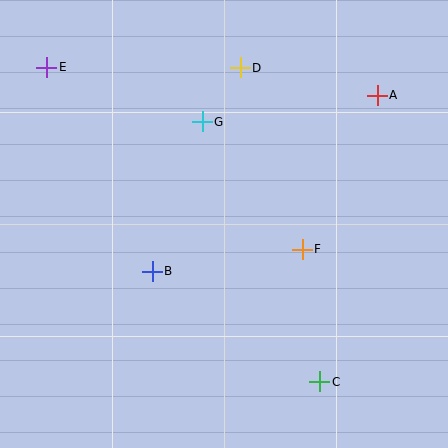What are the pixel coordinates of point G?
Point G is at (202, 122).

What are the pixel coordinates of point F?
Point F is at (303, 249).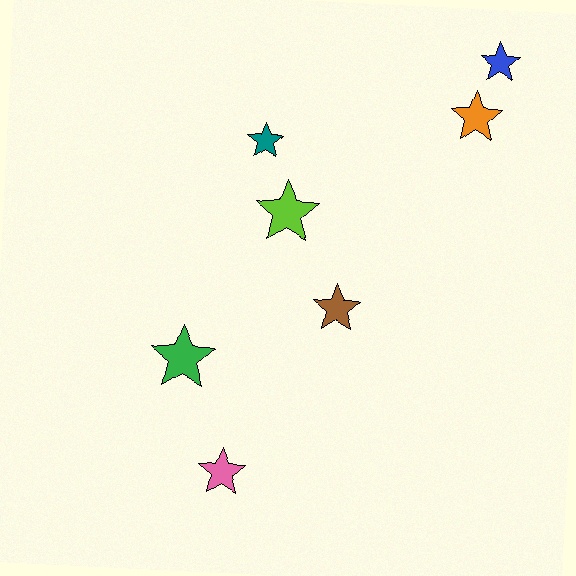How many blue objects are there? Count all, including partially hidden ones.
There is 1 blue object.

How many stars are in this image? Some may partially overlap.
There are 7 stars.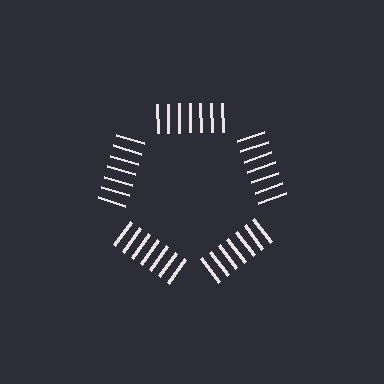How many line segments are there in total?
35 — 7 along each of the 5 edges.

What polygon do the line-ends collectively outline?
An illusory pentagon — the line segments terminate on its edges but no continuous stroke is drawn.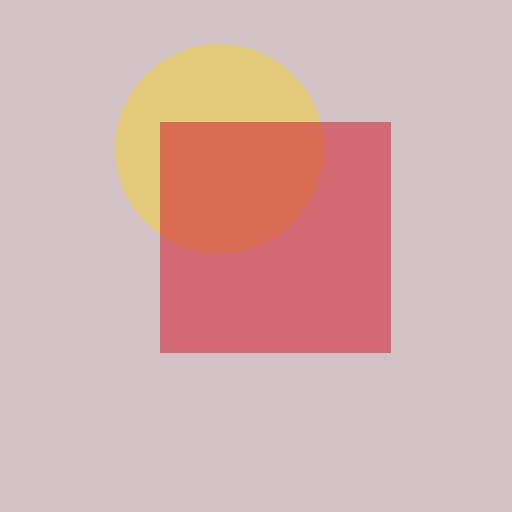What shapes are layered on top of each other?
The layered shapes are: a yellow circle, a red square.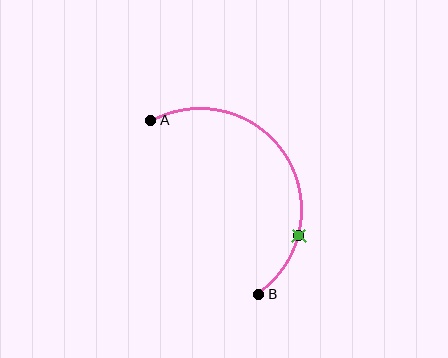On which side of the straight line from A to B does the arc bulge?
The arc bulges to the right of the straight line connecting A and B.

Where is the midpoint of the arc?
The arc midpoint is the point on the curve farthest from the straight line joining A and B. It sits to the right of that line.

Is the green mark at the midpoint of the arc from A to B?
No. The green mark lies on the arc but is closer to endpoint B. The arc midpoint would be at the point on the curve equidistant along the arc from both A and B.